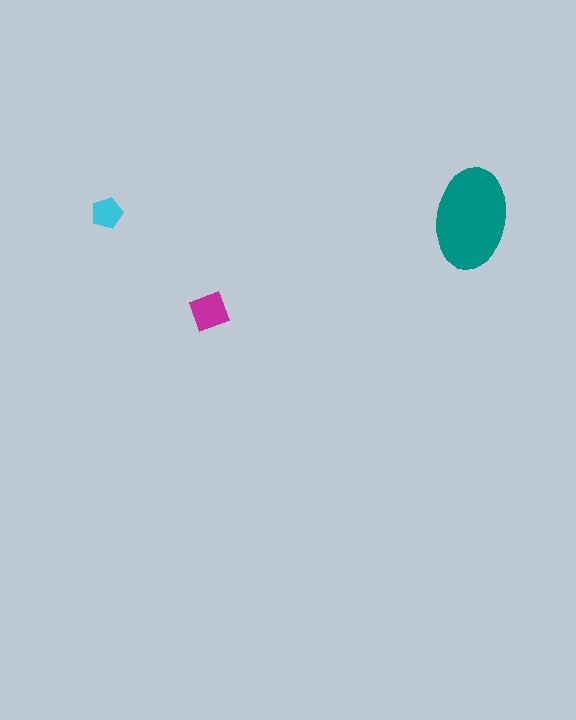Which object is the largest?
The teal ellipse.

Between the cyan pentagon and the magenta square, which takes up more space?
The magenta square.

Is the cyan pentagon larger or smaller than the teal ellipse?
Smaller.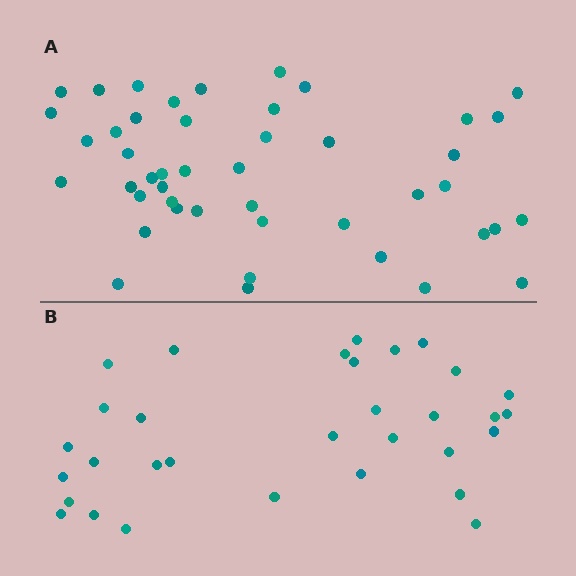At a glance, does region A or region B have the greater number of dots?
Region A (the top region) has more dots.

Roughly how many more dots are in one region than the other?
Region A has approximately 15 more dots than region B.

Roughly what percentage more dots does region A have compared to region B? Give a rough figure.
About 45% more.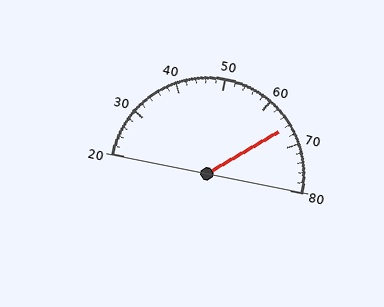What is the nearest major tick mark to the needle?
The nearest major tick mark is 70.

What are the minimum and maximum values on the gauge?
The gauge ranges from 20 to 80.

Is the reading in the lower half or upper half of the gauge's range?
The reading is in the upper half of the range (20 to 80).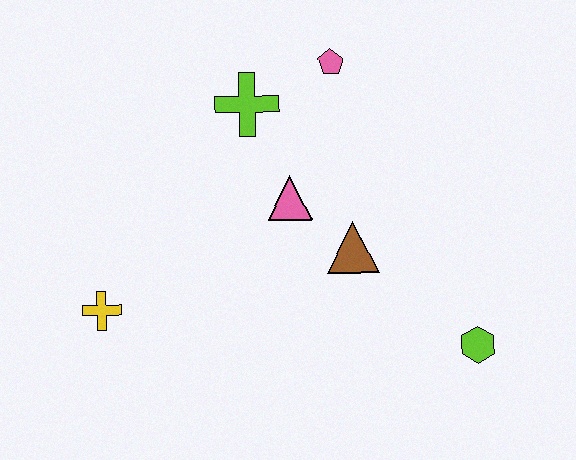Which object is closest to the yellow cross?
The pink triangle is closest to the yellow cross.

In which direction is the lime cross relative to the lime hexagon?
The lime cross is above the lime hexagon.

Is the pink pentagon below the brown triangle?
No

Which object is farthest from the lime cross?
The lime hexagon is farthest from the lime cross.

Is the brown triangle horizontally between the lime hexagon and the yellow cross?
Yes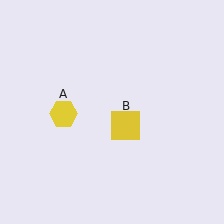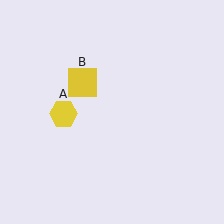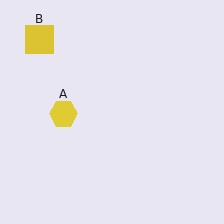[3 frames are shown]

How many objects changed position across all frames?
1 object changed position: yellow square (object B).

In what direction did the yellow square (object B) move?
The yellow square (object B) moved up and to the left.